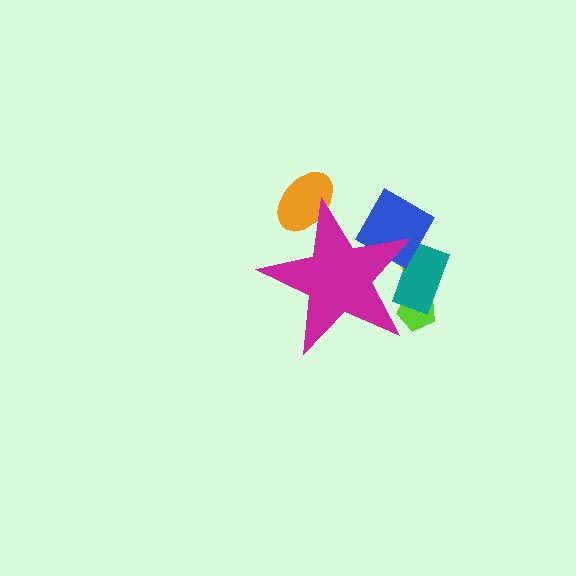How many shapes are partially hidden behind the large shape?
5 shapes are partially hidden.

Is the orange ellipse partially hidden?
Yes, the orange ellipse is partially hidden behind the magenta star.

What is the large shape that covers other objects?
A magenta star.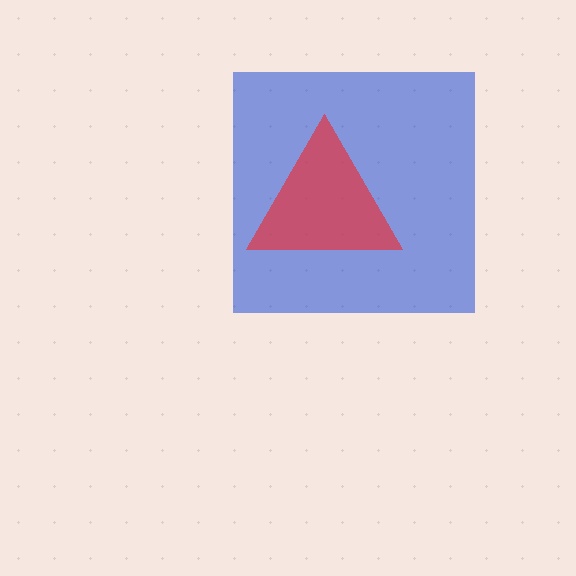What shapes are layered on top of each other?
The layered shapes are: a blue square, a red triangle.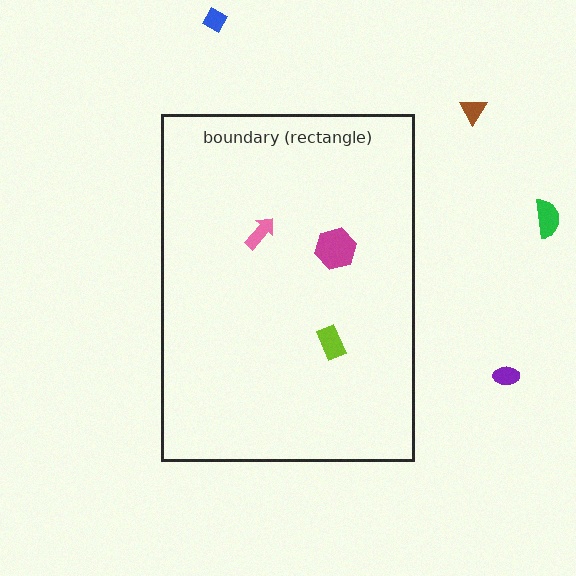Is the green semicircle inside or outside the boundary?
Outside.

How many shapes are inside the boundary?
3 inside, 4 outside.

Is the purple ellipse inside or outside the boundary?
Outside.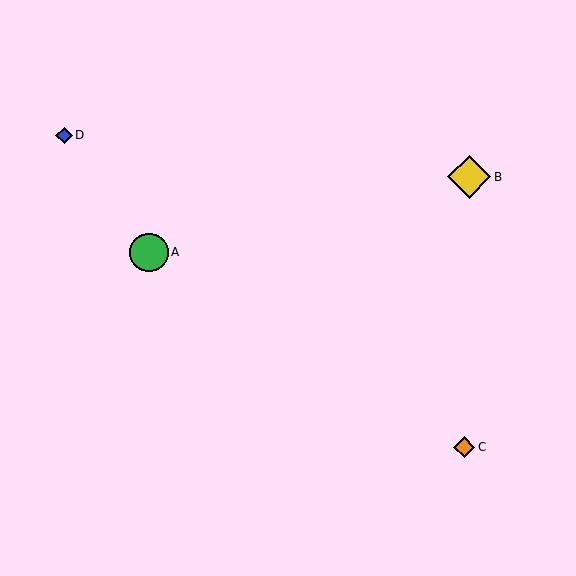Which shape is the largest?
The yellow diamond (labeled B) is the largest.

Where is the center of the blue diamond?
The center of the blue diamond is at (64, 135).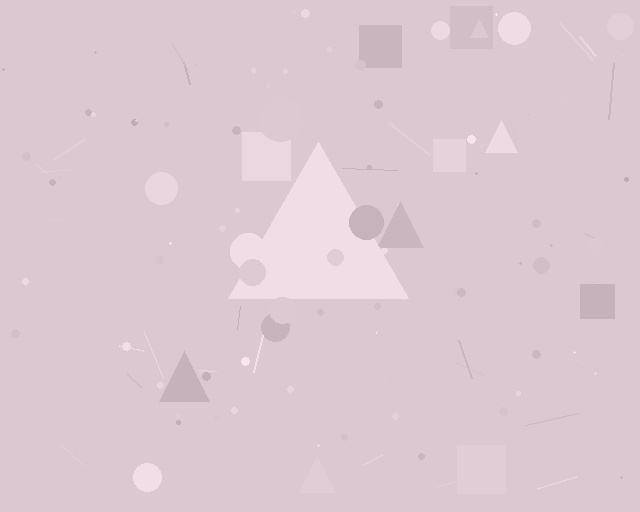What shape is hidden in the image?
A triangle is hidden in the image.